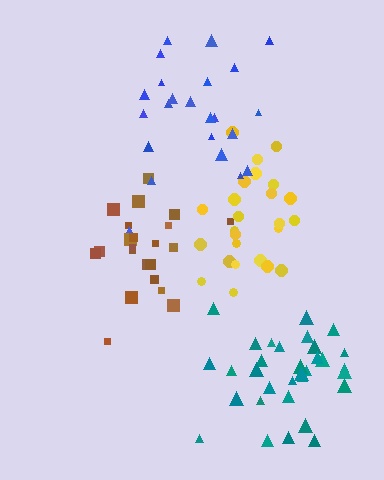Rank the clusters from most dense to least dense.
teal, brown, yellow, blue.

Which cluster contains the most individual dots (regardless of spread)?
Teal (33).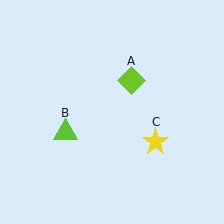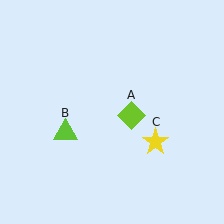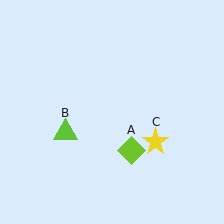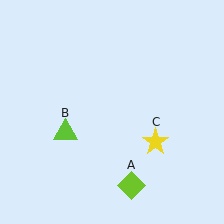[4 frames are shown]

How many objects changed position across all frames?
1 object changed position: lime diamond (object A).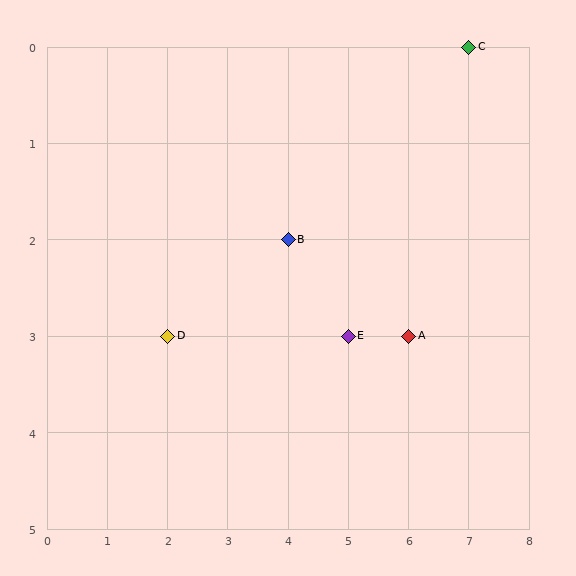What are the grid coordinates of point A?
Point A is at grid coordinates (6, 3).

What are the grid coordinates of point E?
Point E is at grid coordinates (5, 3).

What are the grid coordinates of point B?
Point B is at grid coordinates (4, 2).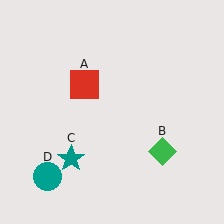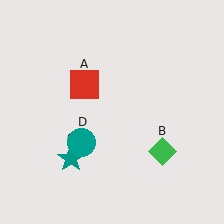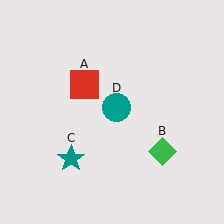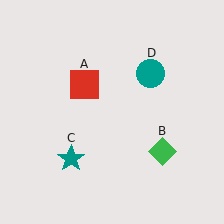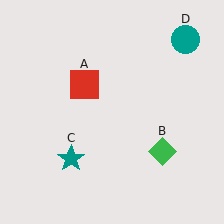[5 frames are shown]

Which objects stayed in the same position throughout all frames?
Red square (object A) and green diamond (object B) and teal star (object C) remained stationary.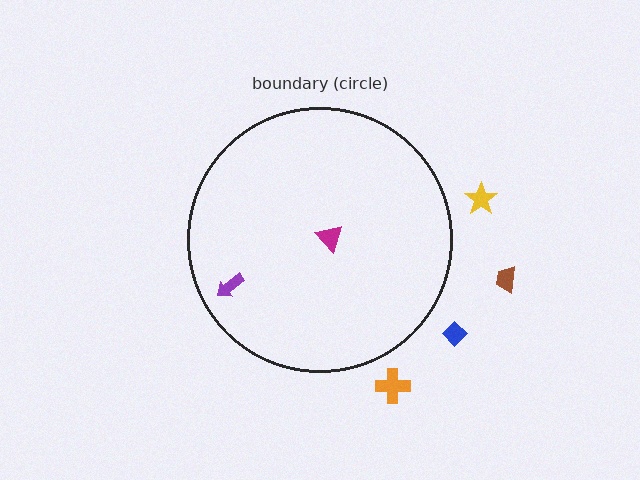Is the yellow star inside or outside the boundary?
Outside.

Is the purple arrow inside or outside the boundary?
Inside.